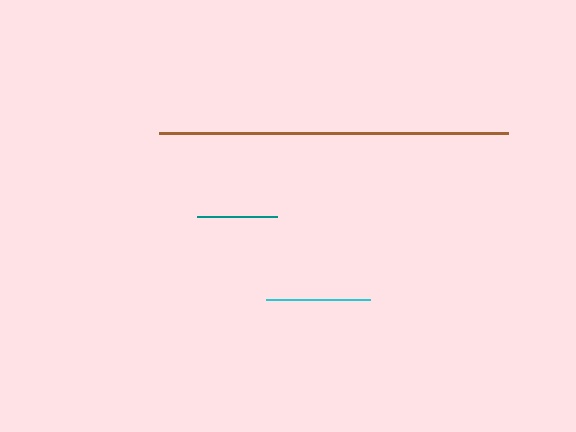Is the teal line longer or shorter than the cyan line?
The cyan line is longer than the teal line.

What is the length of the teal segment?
The teal segment is approximately 81 pixels long.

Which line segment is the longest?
The brown line is the longest at approximately 349 pixels.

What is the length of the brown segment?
The brown segment is approximately 349 pixels long.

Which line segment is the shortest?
The teal line is the shortest at approximately 81 pixels.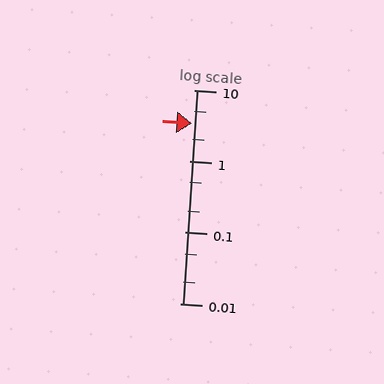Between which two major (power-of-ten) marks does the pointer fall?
The pointer is between 1 and 10.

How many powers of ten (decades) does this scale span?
The scale spans 3 decades, from 0.01 to 10.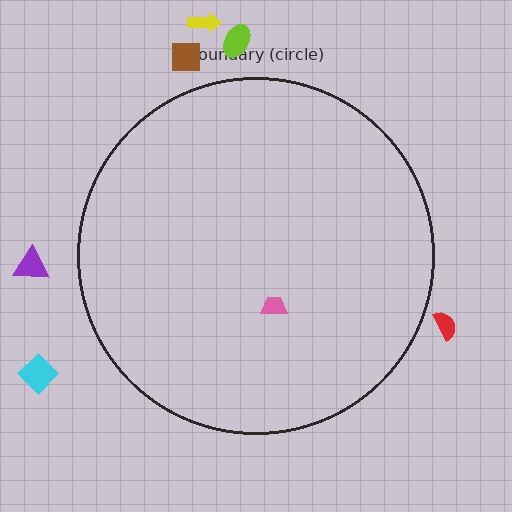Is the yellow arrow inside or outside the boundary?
Outside.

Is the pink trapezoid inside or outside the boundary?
Inside.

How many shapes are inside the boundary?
1 inside, 6 outside.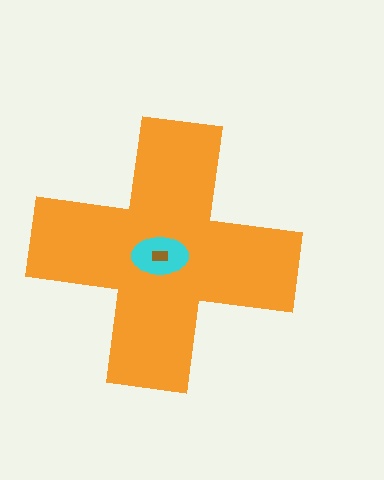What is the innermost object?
The brown rectangle.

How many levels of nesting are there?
3.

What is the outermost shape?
The orange cross.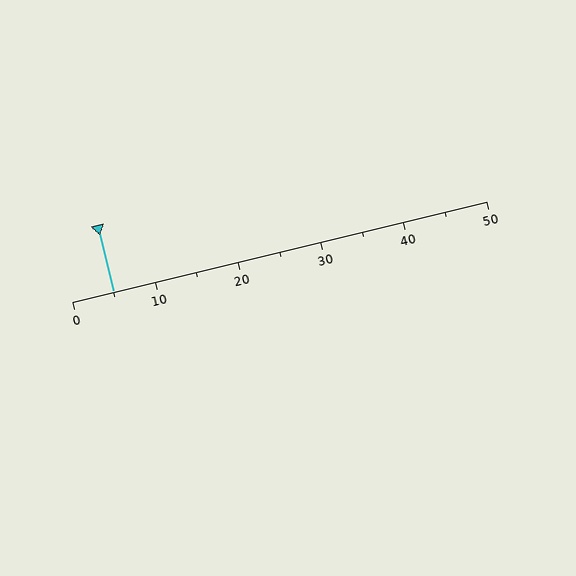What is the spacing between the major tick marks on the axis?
The major ticks are spaced 10 apart.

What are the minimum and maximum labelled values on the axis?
The axis runs from 0 to 50.